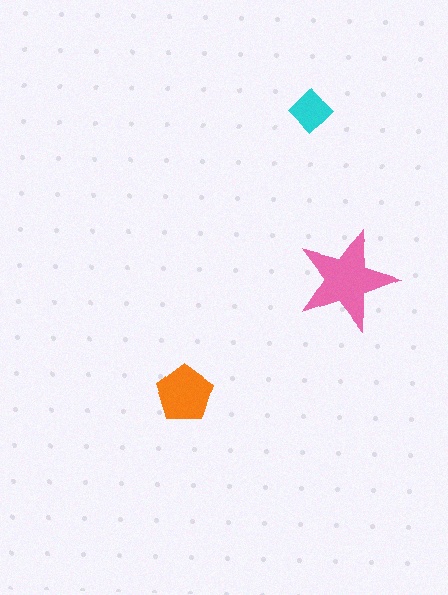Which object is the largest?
The pink star.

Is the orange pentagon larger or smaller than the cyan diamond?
Larger.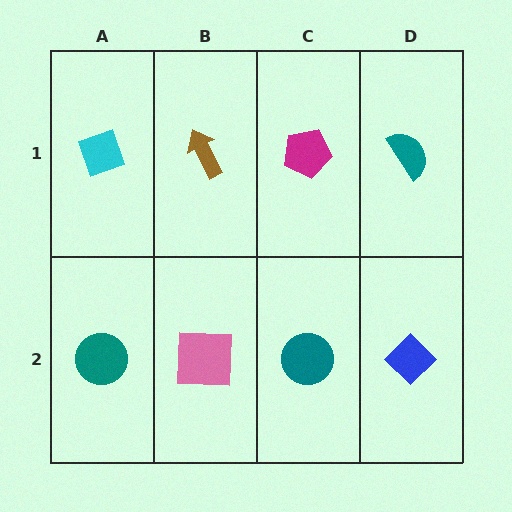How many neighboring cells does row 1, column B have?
3.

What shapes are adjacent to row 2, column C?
A magenta pentagon (row 1, column C), a pink square (row 2, column B), a blue diamond (row 2, column D).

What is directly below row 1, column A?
A teal circle.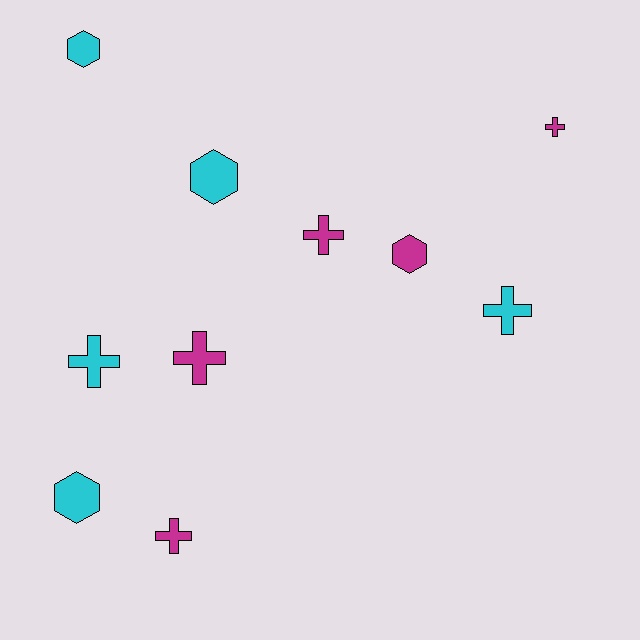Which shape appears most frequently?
Cross, with 6 objects.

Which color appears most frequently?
Magenta, with 5 objects.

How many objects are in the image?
There are 10 objects.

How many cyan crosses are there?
There are 2 cyan crosses.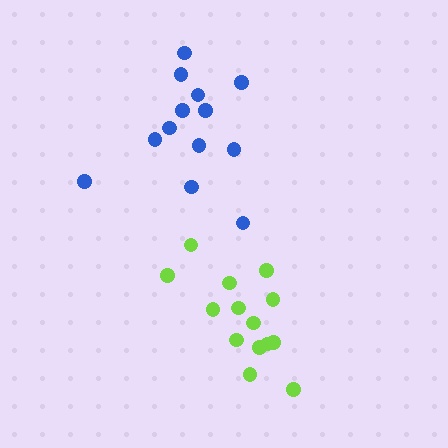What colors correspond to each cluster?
The clusters are colored: lime, blue.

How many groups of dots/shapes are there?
There are 2 groups.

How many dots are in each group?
Group 1: 14 dots, Group 2: 13 dots (27 total).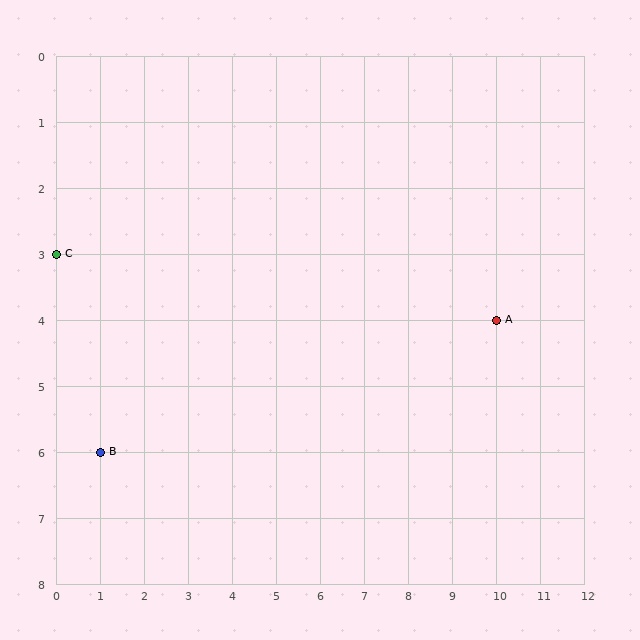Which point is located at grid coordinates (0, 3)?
Point C is at (0, 3).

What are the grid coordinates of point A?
Point A is at grid coordinates (10, 4).